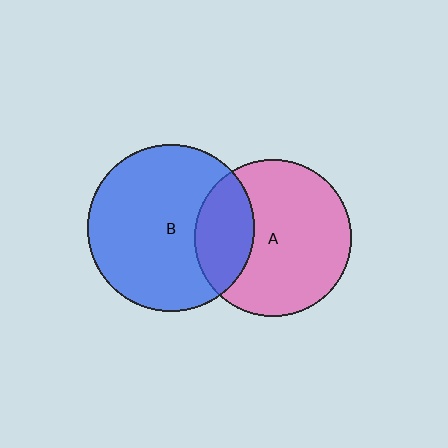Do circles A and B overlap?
Yes.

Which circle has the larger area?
Circle B (blue).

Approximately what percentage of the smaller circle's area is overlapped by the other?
Approximately 25%.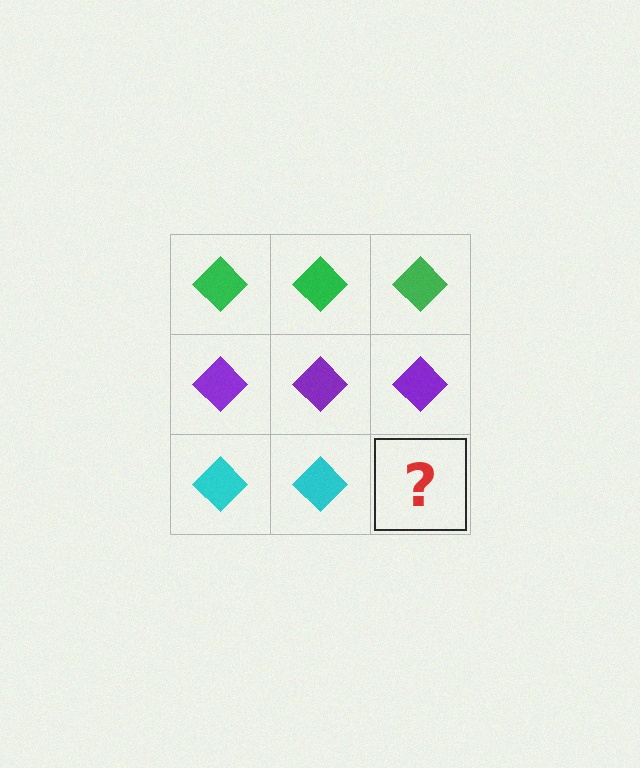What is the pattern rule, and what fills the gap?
The rule is that each row has a consistent color. The gap should be filled with a cyan diamond.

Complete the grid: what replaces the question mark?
The question mark should be replaced with a cyan diamond.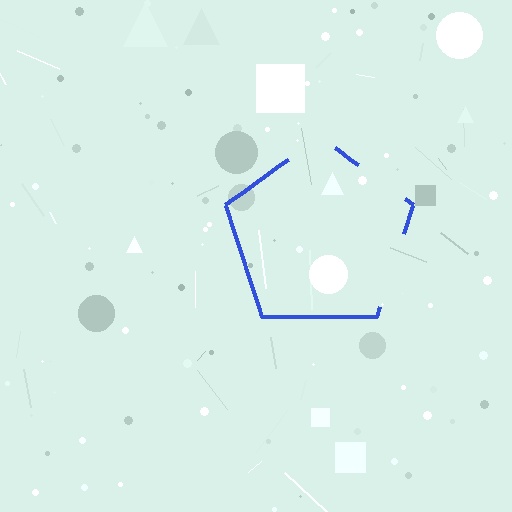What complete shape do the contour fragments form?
The contour fragments form a pentagon.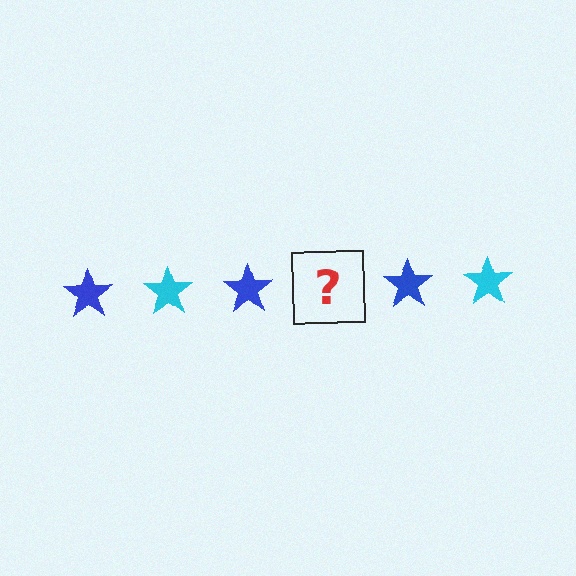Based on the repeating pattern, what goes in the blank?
The blank should be a cyan star.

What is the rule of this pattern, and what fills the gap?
The rule is that the pattern cycles through blue, cyan stars. The gap should be filled with a cyan star.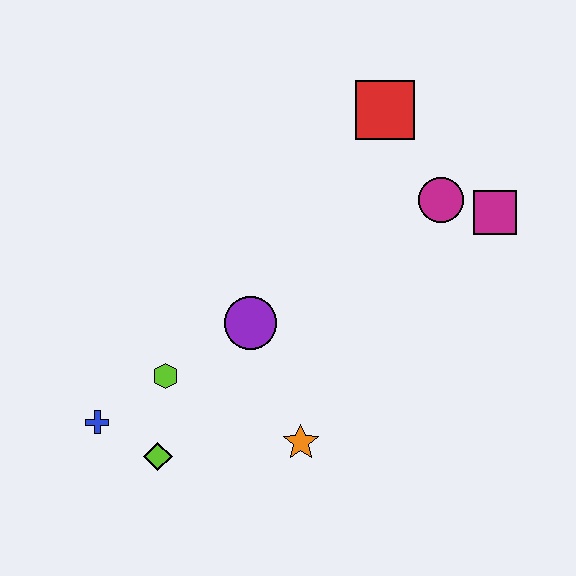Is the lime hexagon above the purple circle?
No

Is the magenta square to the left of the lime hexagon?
No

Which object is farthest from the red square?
The blue cross is farthest from the red square.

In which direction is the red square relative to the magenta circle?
The red square is above the magenta circle.